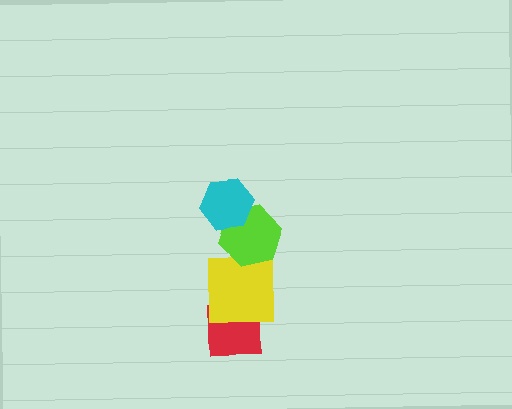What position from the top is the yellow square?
The yellow square is 3rd from the top.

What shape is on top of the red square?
The yellow square is on top of the red square.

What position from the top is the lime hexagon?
The lime hexagon is 2nd from the top.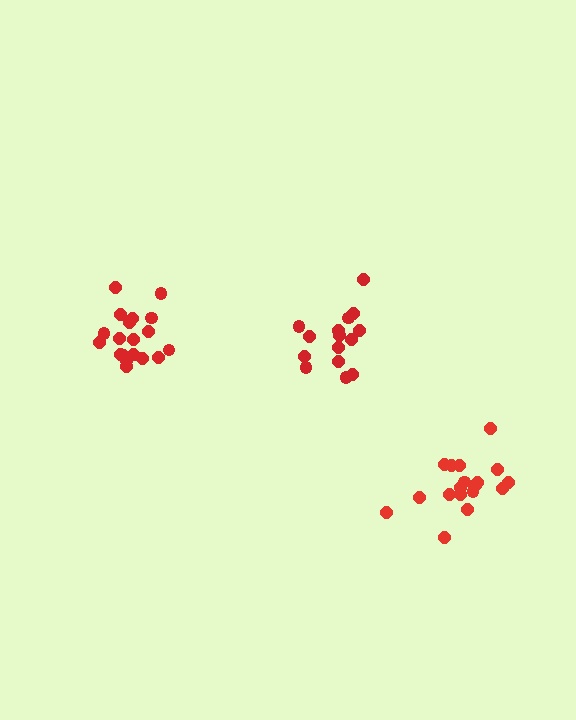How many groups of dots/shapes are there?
There are 3 groups.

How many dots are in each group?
Group 1: 15 dots, Group 2: 18 dots, Group 3: 19 dots (52 total).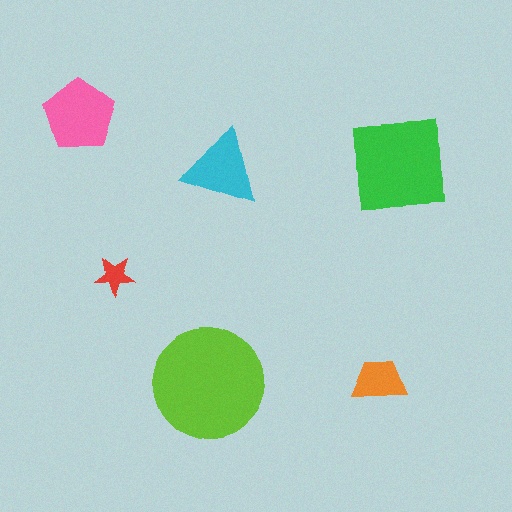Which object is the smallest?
The red star.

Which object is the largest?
The lime circle.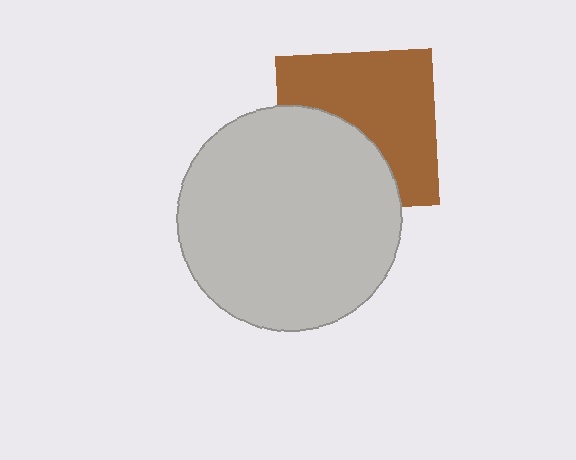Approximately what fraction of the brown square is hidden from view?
Roughly 41% of the brown square is hidden behind the light gray circle.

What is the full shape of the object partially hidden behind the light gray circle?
The partially hidden object is a brown square.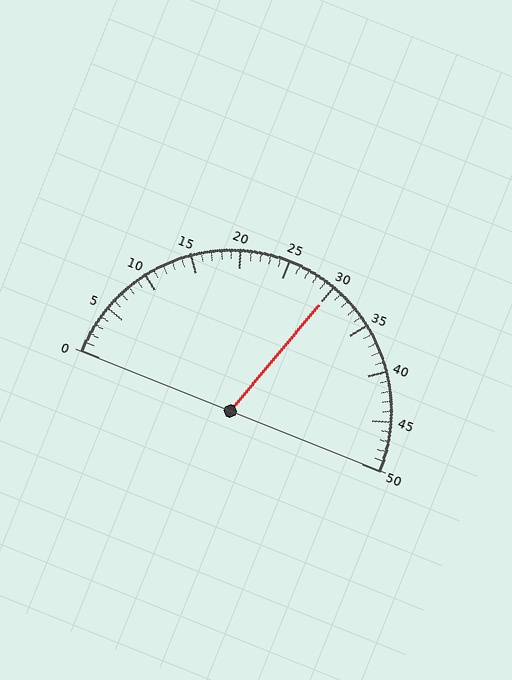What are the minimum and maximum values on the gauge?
The gauge ranges from 0 to 50.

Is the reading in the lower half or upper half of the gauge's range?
The reading is in the upper half of the range (0 to 50).